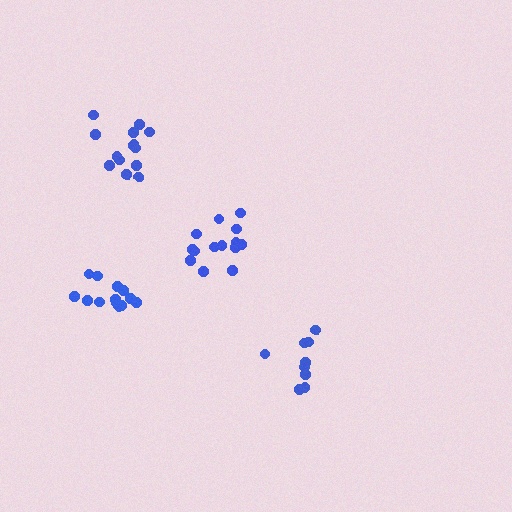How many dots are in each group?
Group 1: 14 dots, Group 2: 9 dots, Group 3: 14 dots, Group 4: 14 dots (51 total).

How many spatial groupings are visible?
There are 4 spatial groupings.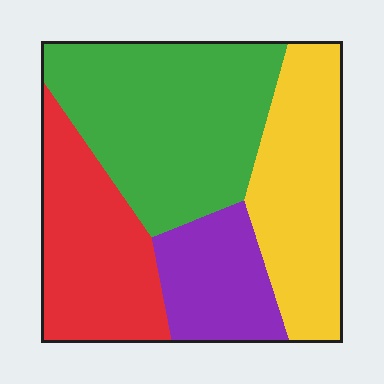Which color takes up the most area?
Green, at roughly 35%.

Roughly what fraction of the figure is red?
Red takes up between a sixth and a third of the figure.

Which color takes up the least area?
Purple, at roughly 15%.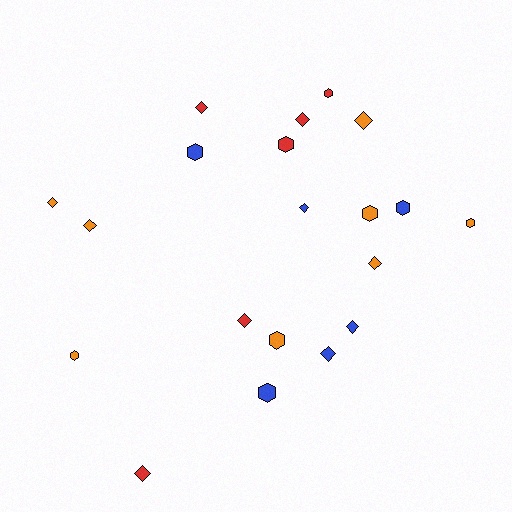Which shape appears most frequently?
Diamond, with 11 objects.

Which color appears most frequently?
Orange, with 8 objects.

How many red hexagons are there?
There are 2 red hexagons.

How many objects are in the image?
There are 20 objects.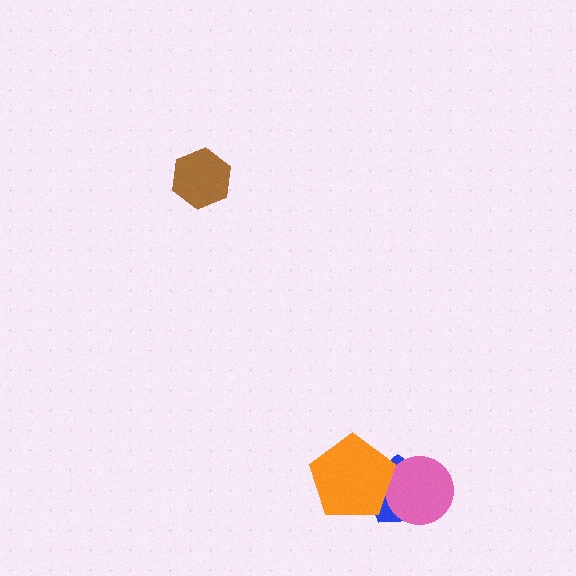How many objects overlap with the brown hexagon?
0 objects overlap with the brown hexagon.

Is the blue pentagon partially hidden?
Yes, it is partially covered by another shape.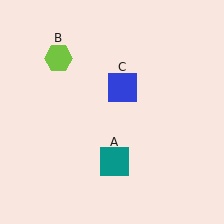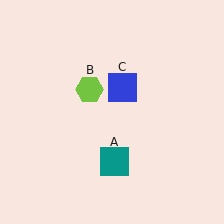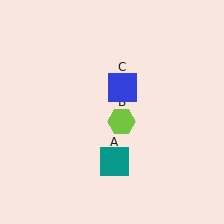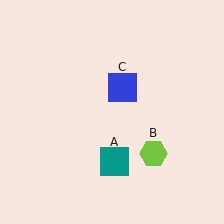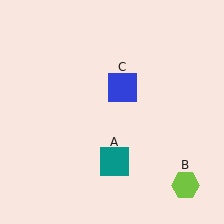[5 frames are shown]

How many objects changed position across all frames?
1 object changed position: lime hexagon (object B).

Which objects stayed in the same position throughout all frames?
Teal square (object A) and blue square (object C) remained stationary.